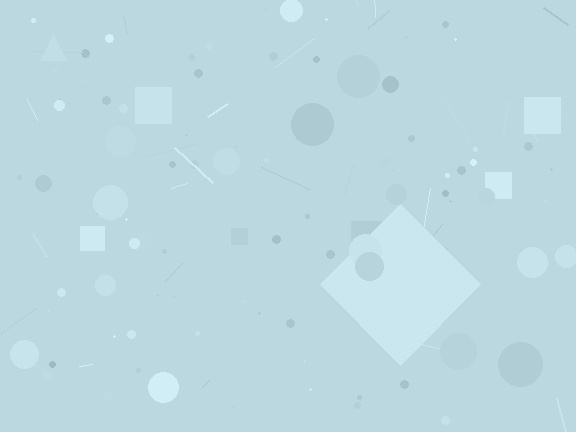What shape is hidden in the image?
A diamond is hidden in the image.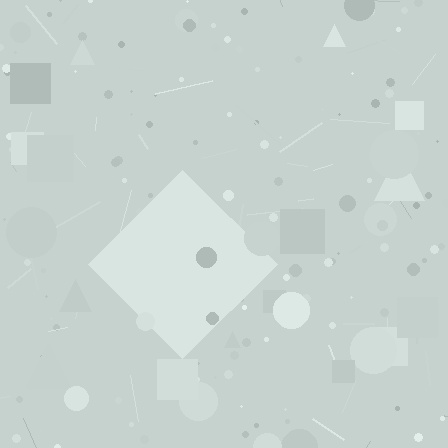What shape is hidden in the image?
A diamond is hidden in the image.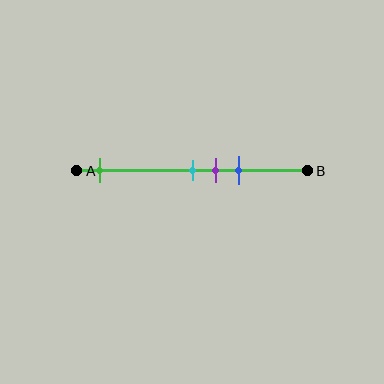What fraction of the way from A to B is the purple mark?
The purple mark is approximately 60% (0.6) of the way from A to B.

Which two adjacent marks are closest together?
The cyan and purple marks are the closest adjacent pair.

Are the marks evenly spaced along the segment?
No, the marks are not evenly spaced.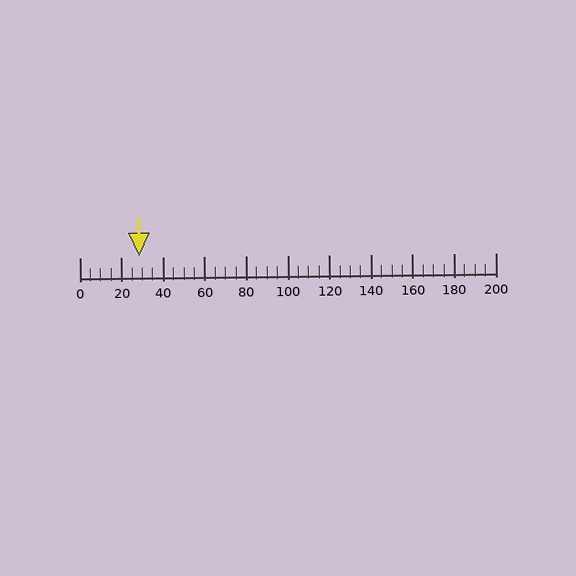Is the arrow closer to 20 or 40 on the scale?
The arrow is closer to 20.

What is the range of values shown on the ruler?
The ruler shows values from 0 to 200.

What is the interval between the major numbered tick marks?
The major tick marks are spaced 20 units apart.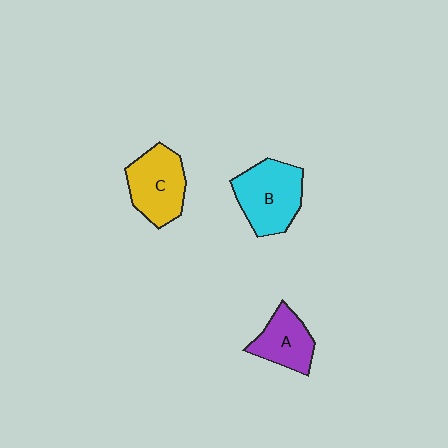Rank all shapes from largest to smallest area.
From largest to smallest: B (cyan), C (yellow), A (purple).